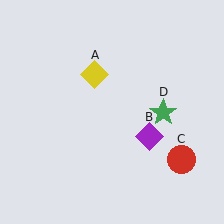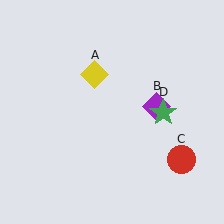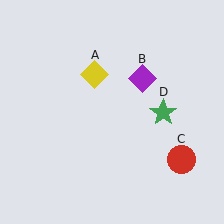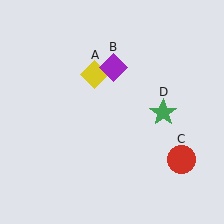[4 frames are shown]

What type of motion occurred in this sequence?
The purple diamond (object B) rotated counterclockwise around the center of the scene.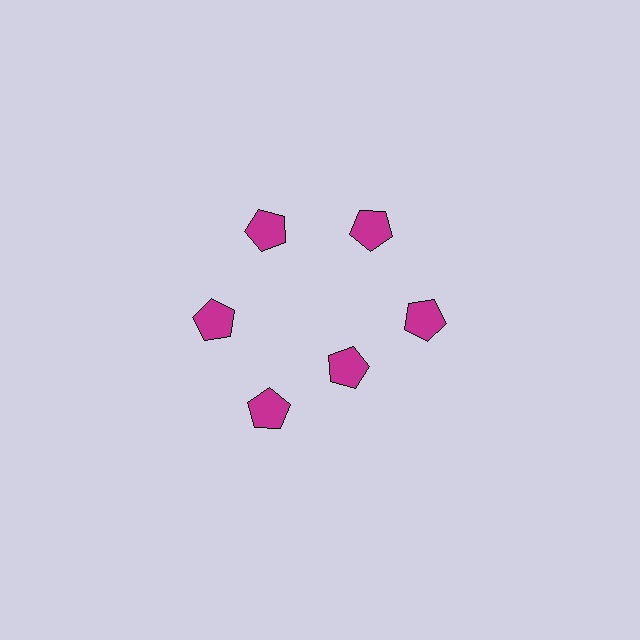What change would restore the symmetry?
The symmetry would be restored by moving it outward, back onto the ring so that all 6 pentagons sit at equal angles and equal distance from the center.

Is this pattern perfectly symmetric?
No. The 6 magenta pentagons are arranged in a ring, but one element near the 5 o'clock position is pulled inward toward the center, breaking the 6-fold rotational symmetry.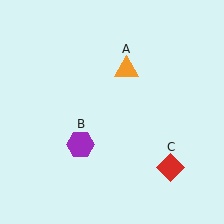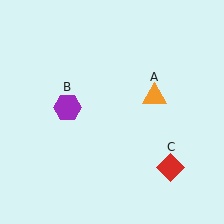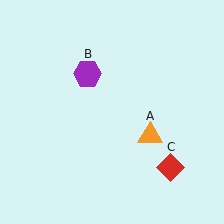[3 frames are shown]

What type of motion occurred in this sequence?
The orange triangle (object A), purple hexagon (object B) rotated clockwise around the center of the scene.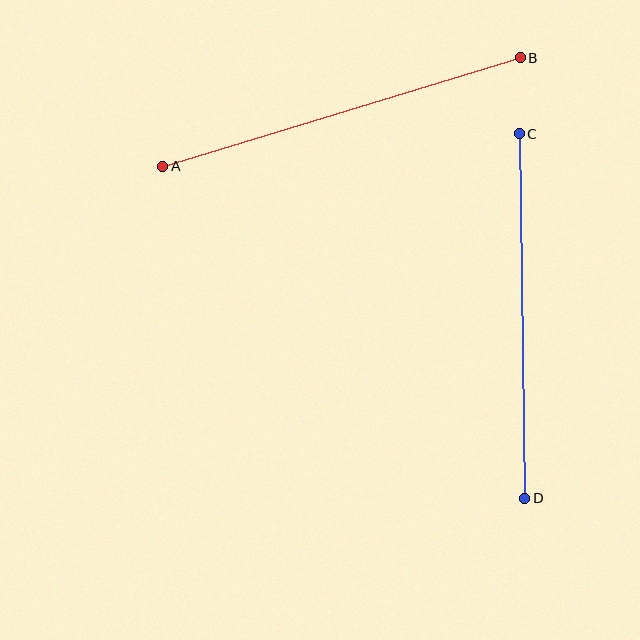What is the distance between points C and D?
The distance is approximately 365 pixels.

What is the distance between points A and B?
The distance is approximately 374 pixels.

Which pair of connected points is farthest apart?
Points A and B are farthest apart.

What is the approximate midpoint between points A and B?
The midpoint is at approximately (342, 112) pixels.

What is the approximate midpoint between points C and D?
The midpoint is at approximately (522, 316) pixels.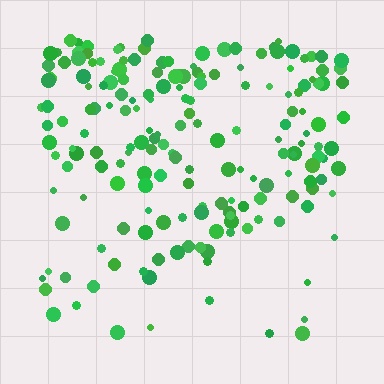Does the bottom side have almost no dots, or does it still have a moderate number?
Still a moderate number, just noticeably fewer than the top.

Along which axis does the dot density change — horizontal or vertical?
Vertical.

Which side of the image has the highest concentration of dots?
The top.